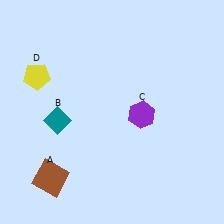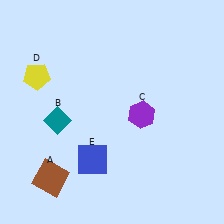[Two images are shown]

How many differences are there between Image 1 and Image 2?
There is 1 difference between the two images.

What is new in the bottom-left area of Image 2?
A blue square (E) was added in the bottom-left area of Image 2.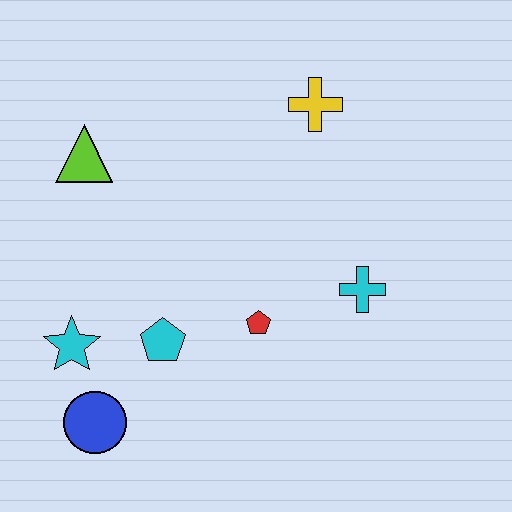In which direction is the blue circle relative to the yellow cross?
The blue circle is below the yellow cross.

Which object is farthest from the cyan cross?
The lime triangle is farthest from the cyan cross.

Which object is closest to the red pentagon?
The cyan pentagon is closest to the red pentagon.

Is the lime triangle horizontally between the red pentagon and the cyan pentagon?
No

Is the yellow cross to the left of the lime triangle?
No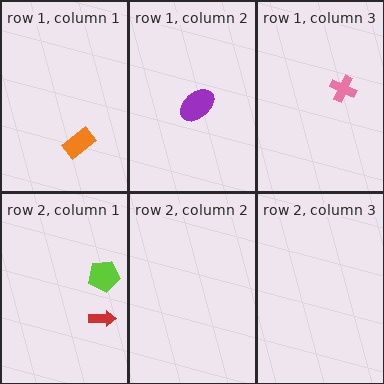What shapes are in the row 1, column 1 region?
The orange rectangle.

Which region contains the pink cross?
The row 1, column 3 region.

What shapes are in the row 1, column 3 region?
The pink cross.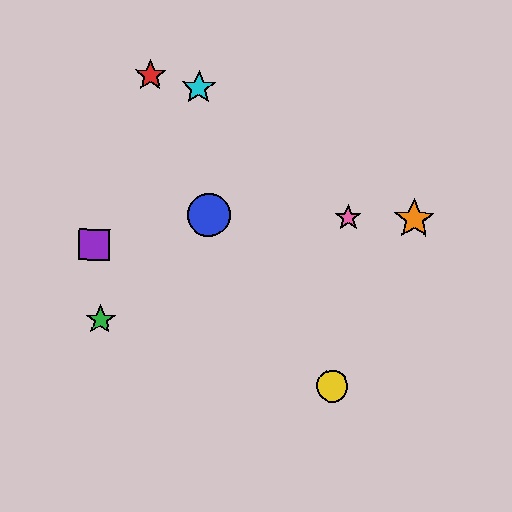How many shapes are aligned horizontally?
3 shapes (the blue circle, the orange star, the pink star) are aligned horizontally.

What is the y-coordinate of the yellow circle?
The yellow circle is at y≈386.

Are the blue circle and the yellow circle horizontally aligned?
No, the blue circle is at y≈215 and the yellow circle is at y≈386.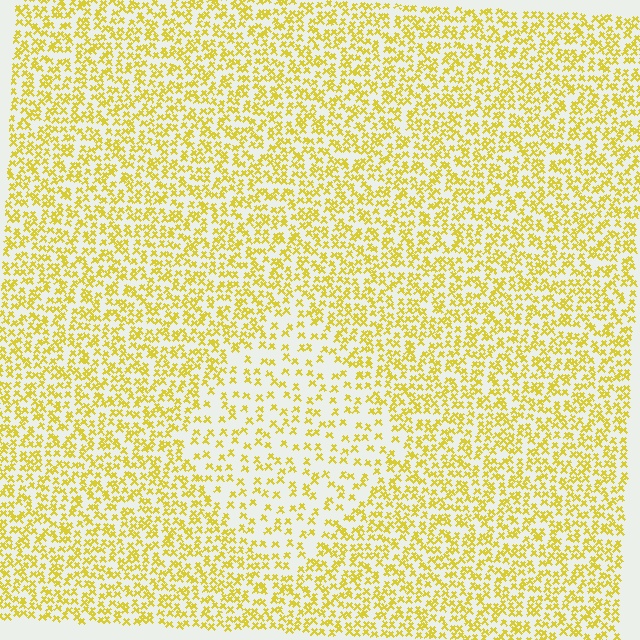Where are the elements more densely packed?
The elements are more densely packed outside the diamond boundary.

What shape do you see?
I see a diamond.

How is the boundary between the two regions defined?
The boundary is defined by a change in element density (approximately 2.0x ratio). All elements are the same color, size, and shape.